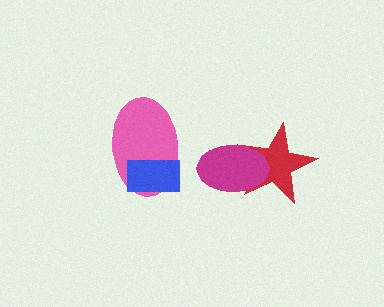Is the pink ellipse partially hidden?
Yes, it is partially covered by another shape.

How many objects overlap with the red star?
1 object overlaps with the red star.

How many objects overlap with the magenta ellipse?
1 object overlaps with the magenta ellipse.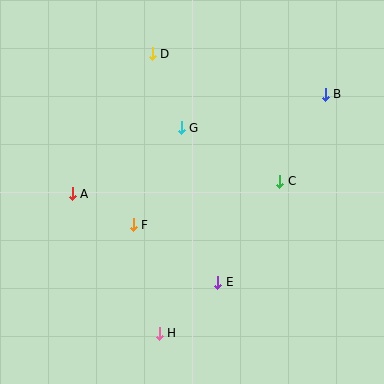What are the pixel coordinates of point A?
Point A is at (72, 194).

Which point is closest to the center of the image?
Point G at (181, 128) is closest to the center.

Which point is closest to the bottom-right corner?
Point E is closest to the bottom-right corner.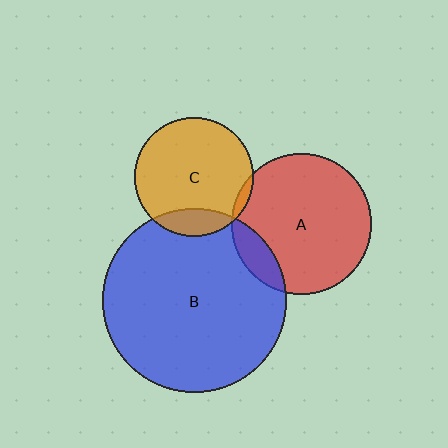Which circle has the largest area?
Circle B (blue).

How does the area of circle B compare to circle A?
Approximately 1.7 times.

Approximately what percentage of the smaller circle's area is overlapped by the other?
Approximately 10%.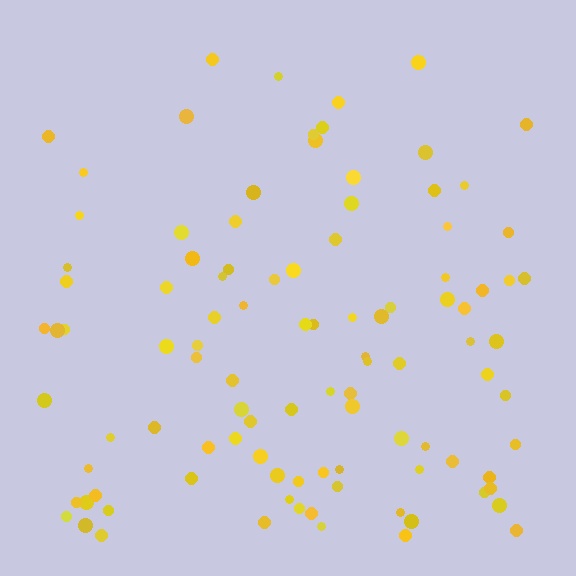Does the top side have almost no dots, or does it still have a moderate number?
Still a moderate number, just noticeably fewer than the bottom.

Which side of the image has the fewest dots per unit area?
The top.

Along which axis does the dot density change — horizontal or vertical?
Vertical.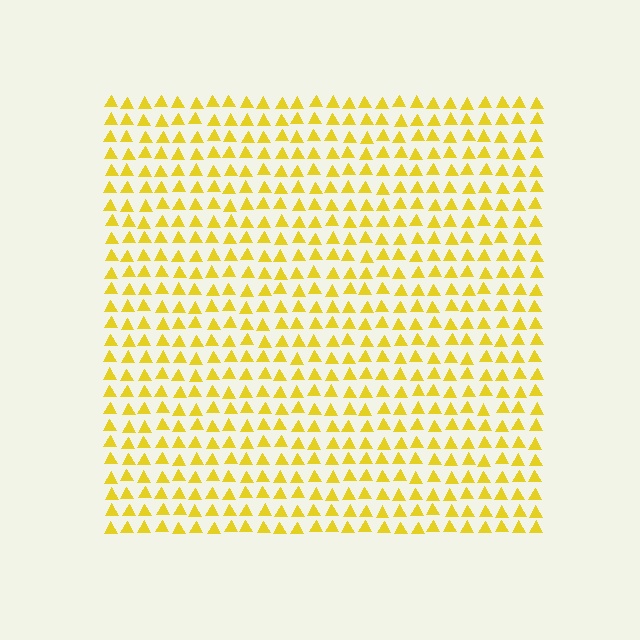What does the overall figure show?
The overall figure shows a square.